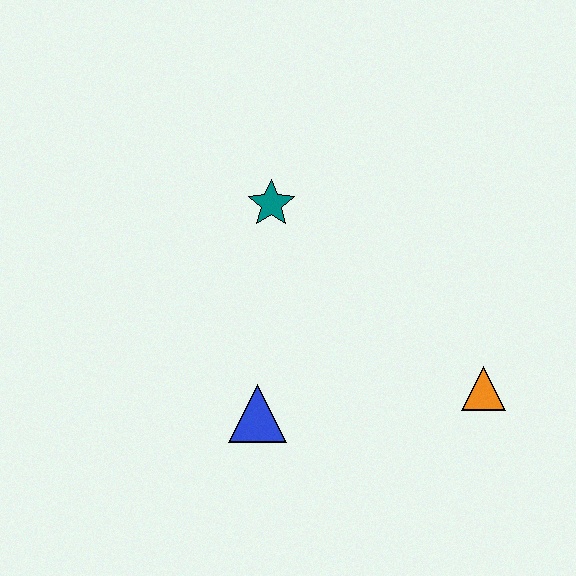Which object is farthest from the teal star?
The orange triangle is farthest from the teal star.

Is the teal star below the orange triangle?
No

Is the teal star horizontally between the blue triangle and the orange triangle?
Yes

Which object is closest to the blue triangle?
The teal star is closest to the blue triangle.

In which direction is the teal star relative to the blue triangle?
The teal star is above the blue triangle.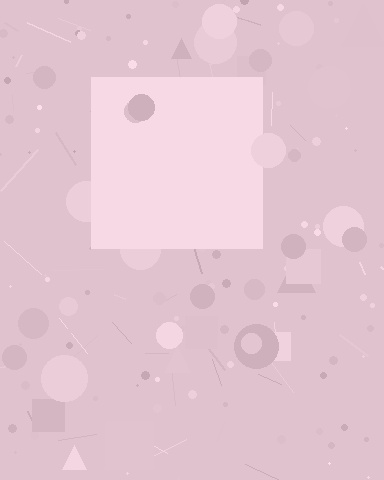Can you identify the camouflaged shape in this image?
The camouflaged shape is a square.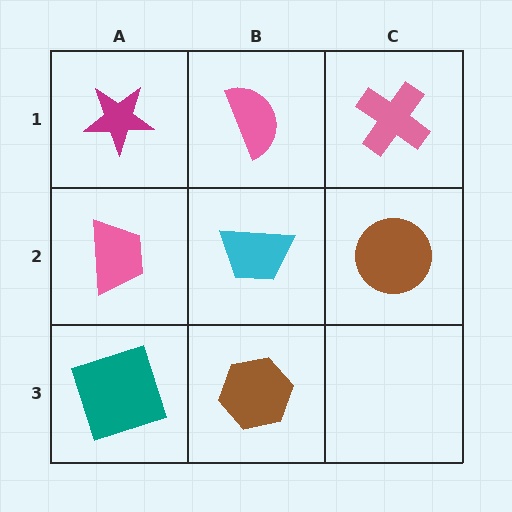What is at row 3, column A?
A teal square.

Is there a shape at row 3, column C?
No, that cell is empty.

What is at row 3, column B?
A brown hexagon.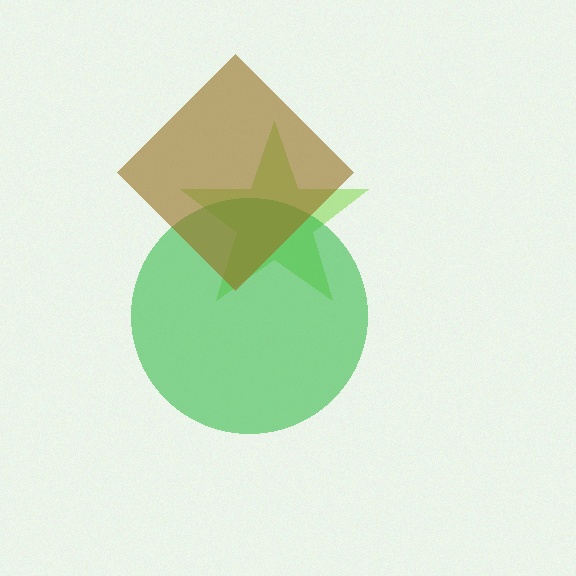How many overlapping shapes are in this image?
There are 3 overlapping shapes in the image.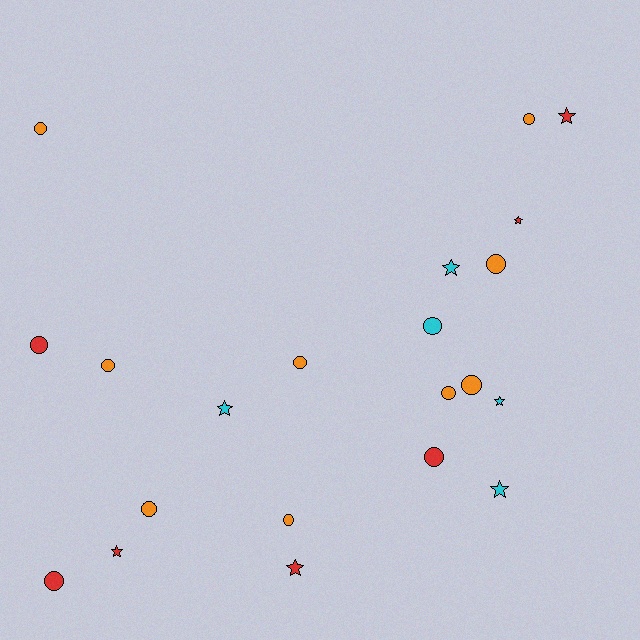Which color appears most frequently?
Orange, with 9 objects.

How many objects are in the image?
There are 21 objects.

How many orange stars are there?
There are no orange stars.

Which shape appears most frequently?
Circle, with 13 objects.